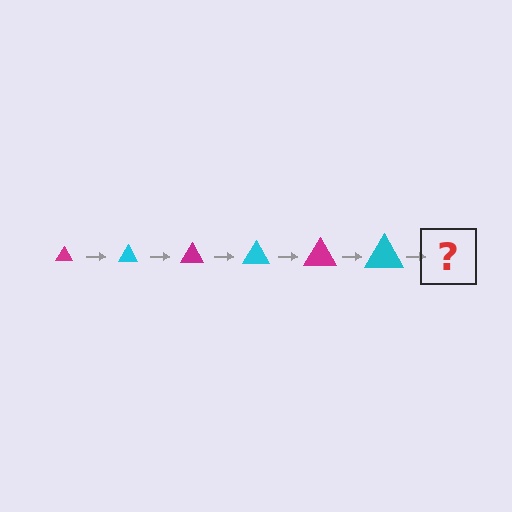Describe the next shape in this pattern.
It should be a magenta triangle, larger than the previous one.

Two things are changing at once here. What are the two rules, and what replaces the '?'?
The two rules are that the triangle grows larger each step and the color cycles through magenta and cyan. The '?' should be a magenta triangle, larger than the previous one.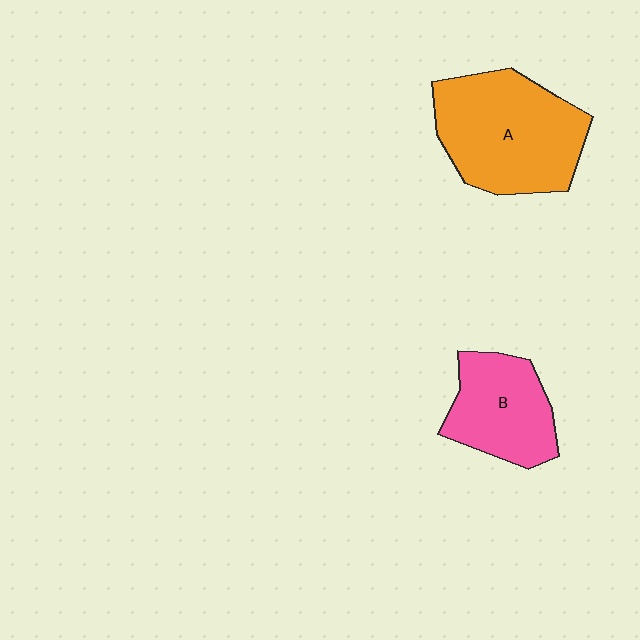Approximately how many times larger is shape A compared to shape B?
Approximately 1.6 times.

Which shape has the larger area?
Shape A (orange).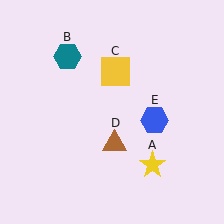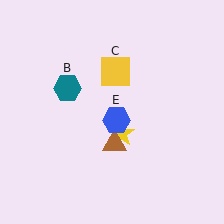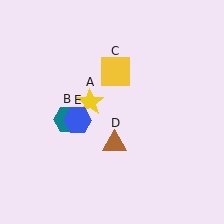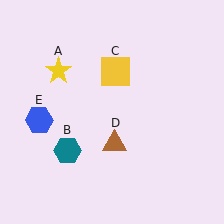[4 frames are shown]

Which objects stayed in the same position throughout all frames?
Yellow square (object C) and brown triangle (object D) remained stationary.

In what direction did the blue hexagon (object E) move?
The blue hexagon (object E) moved left.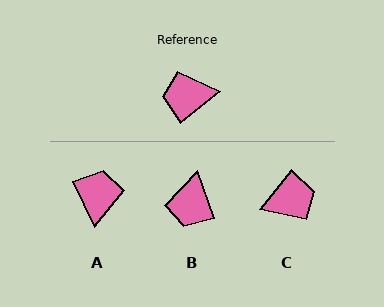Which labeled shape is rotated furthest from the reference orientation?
C, about 167 degrees away.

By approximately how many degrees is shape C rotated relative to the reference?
Approximately 167 degrees clockwise.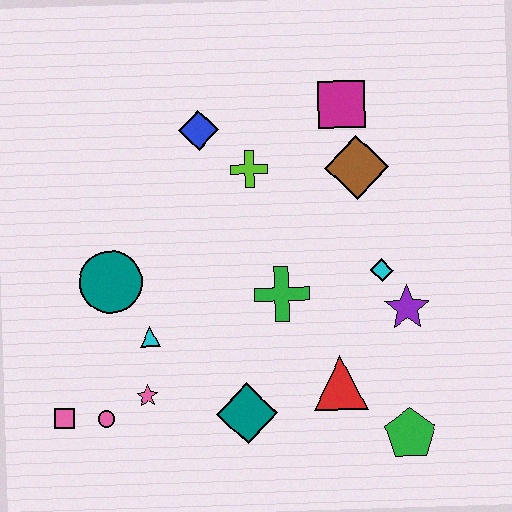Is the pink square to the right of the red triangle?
No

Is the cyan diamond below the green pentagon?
No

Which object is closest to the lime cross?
The blue diamond is closest to the lime cross.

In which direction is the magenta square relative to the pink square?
The magenta square is above the pink square.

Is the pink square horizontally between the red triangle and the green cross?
No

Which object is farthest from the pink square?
The magenta square is farthest from the pink square.